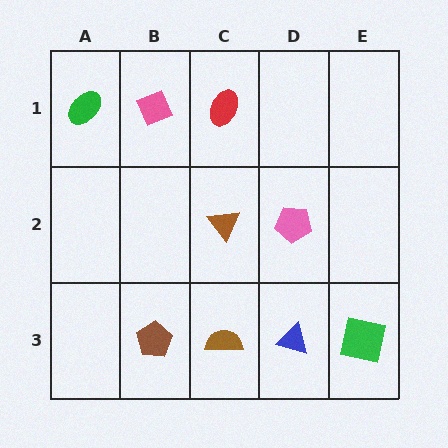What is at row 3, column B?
A brown pentagon.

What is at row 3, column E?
A green square.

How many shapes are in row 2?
2 shapes.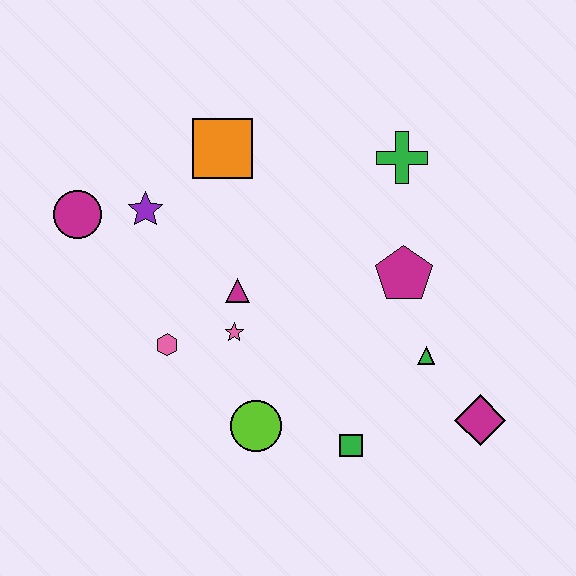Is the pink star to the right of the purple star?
Yes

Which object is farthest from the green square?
The magenta circle is farthest from the green square.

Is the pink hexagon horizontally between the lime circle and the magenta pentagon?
No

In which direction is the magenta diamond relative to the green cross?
The magenta diamond is below the green cross.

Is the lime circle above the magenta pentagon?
No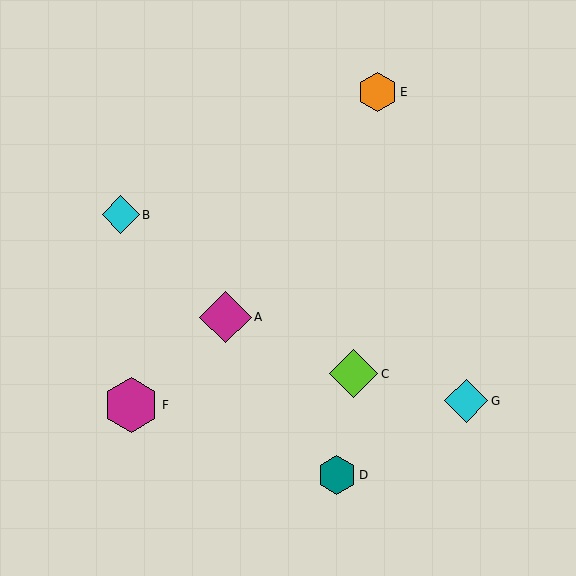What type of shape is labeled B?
Shape B is a cyan diamond.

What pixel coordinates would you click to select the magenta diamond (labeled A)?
Click at (225, 317) to select the magenta diamond A.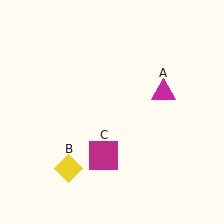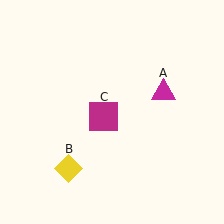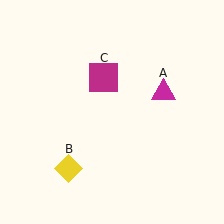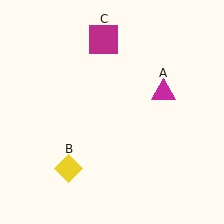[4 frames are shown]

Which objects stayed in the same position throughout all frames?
Magenta triangle (object A) and yellow diamond (object B) remained stationary.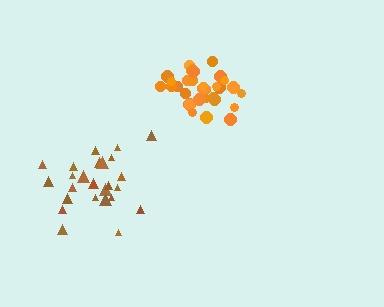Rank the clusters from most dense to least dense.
orange, brown.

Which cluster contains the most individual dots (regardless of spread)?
Orange (32).